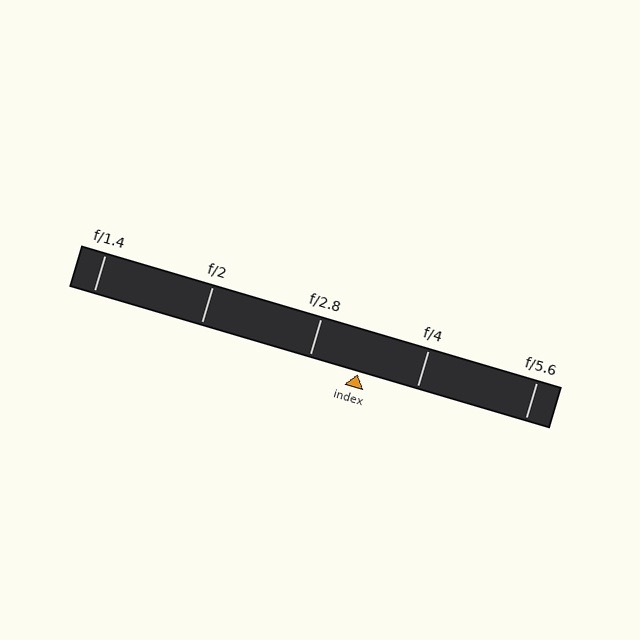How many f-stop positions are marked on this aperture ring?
There are 5 f-stop positions marked.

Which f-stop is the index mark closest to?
The index mark is closest to f/2.8.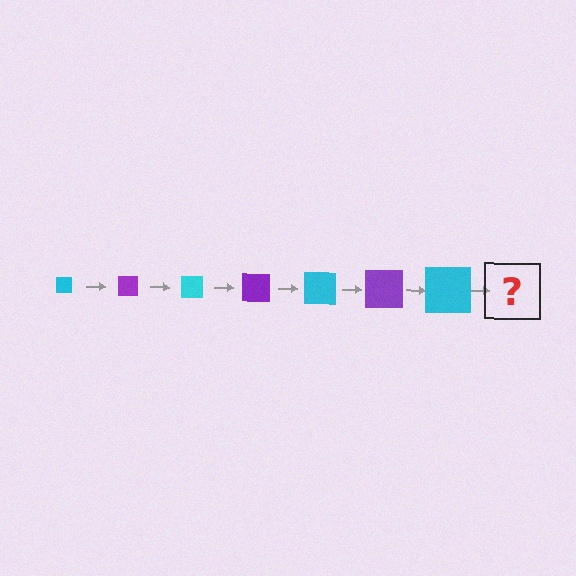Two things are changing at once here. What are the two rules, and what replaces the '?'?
The two rules are that the square grows larger each step and the color cycles through cyan and purple. The '?' should be a purple square, larger than the previous one.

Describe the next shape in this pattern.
It should be a purple square, larger than the previous one.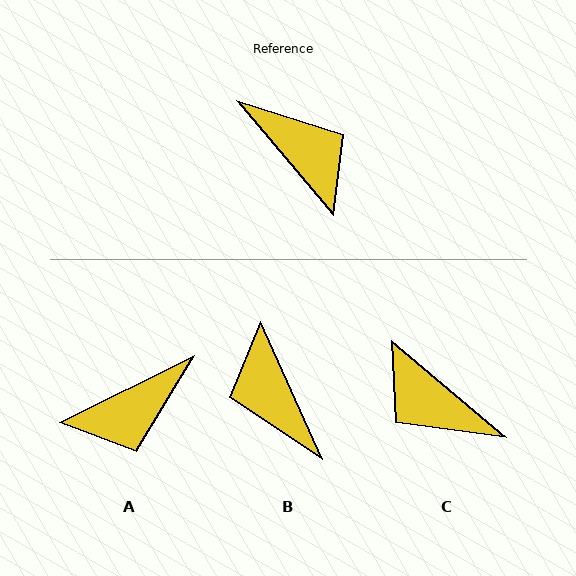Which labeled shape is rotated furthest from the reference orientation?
C, about 170 degrees away.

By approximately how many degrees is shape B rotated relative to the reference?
Approximately 164 degrees counter-clockwise.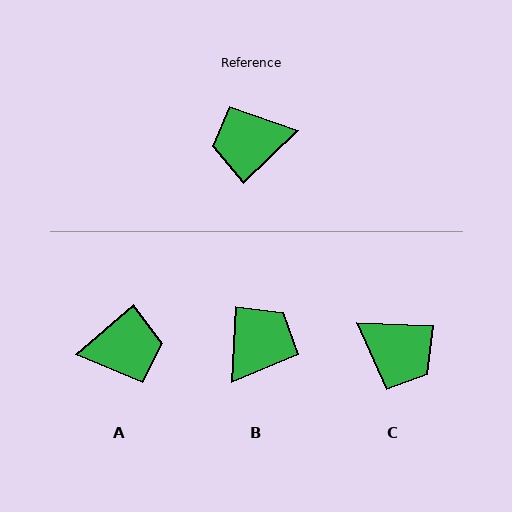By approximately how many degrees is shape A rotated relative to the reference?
Approximately 176 degrees counter-clockwise.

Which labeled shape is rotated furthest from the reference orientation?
A, about 176 degrees away.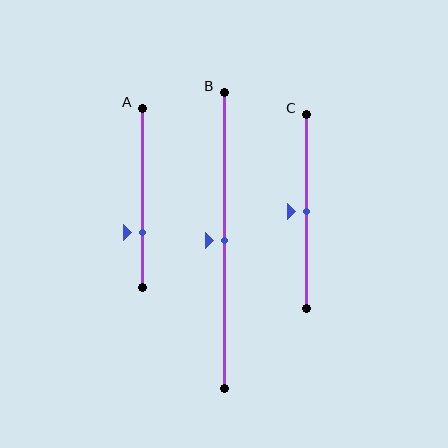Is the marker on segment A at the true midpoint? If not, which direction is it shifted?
No, the marker on segment A is shifted downward by about 19% of the segment length.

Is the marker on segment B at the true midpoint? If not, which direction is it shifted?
Yes, the marker on segment B is at the true midpoint.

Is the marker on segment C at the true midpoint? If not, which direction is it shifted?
Yes, the marker on segment C is at the true midpoint.